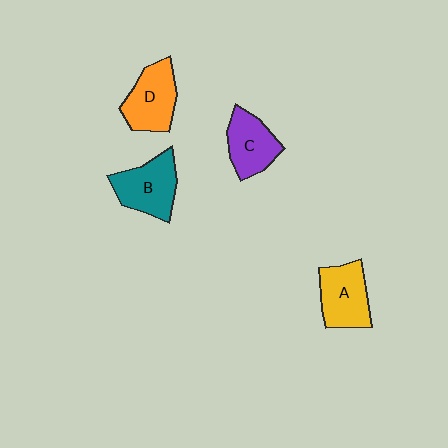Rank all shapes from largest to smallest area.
From largest to smallest: B (teal), D (orange), A (yellow), C (purple).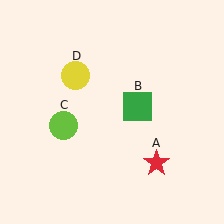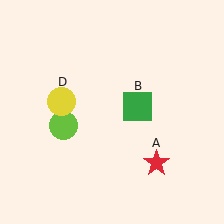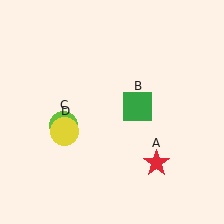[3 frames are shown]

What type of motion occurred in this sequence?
The yellow circle (object D) rotated counterclockwise around the center of the scene.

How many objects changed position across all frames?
1 object changed position: yellow circle (object D).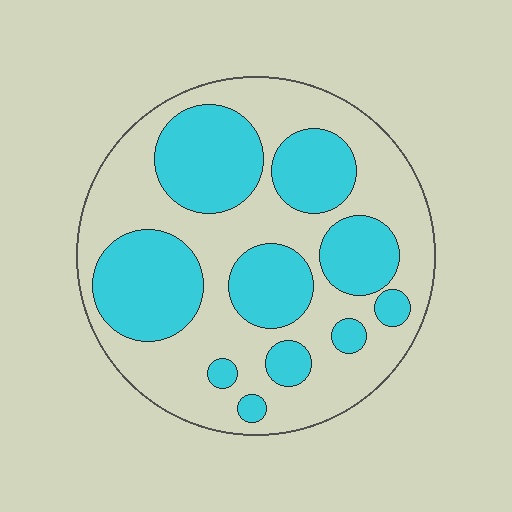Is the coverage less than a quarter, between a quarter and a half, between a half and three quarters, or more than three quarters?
Between a quarter and a half.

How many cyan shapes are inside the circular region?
10.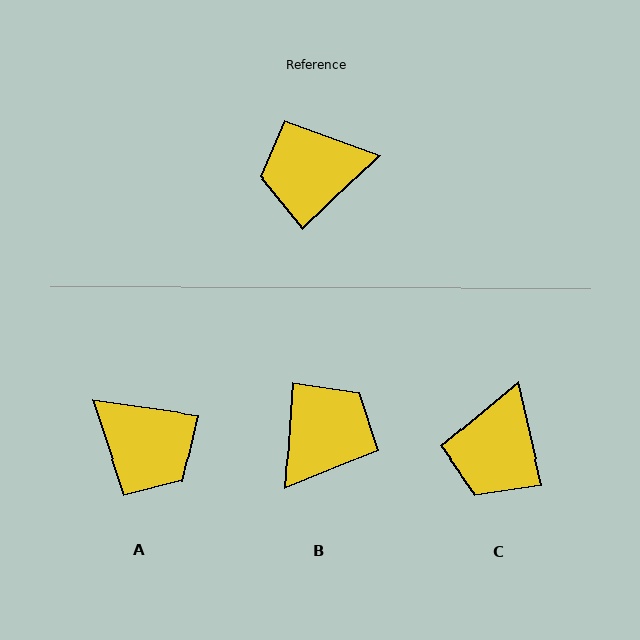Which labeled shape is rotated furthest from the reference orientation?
B, about 138 degrees away.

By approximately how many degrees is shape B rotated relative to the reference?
Approximately 138 degrees clockwise.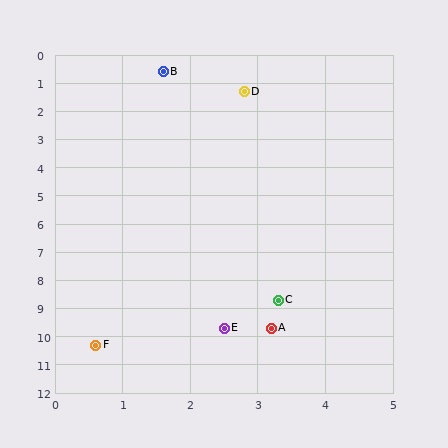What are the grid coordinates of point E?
Point E is at approximately (2.5, 9.7).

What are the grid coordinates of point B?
Point B is at approximately (1.6, 0.6).